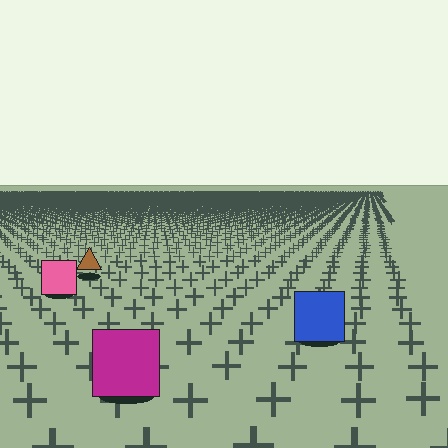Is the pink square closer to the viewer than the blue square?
No. The blue square is closer — you can tell from the texture gradient: the ground texture is coarser near it.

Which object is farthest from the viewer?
The brown triangle is farthest from the viewer. It appears smaller and the ground texture around it is denser.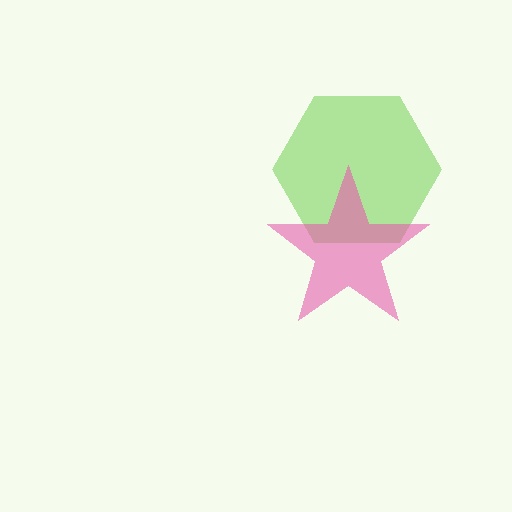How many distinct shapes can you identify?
There are 2 distinct shapes: a lime hexagon, a pink star.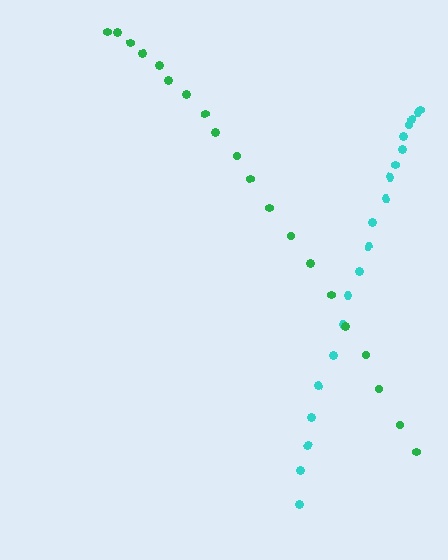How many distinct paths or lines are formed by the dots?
There are 2 distinct paths.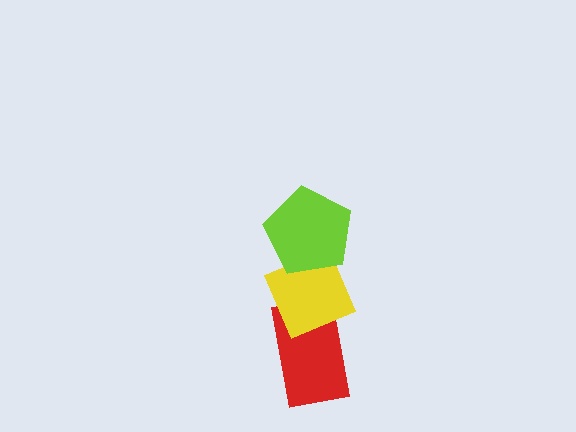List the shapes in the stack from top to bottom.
From top to bottom: the lime pentagon, the yellow diamond, the red rectangle.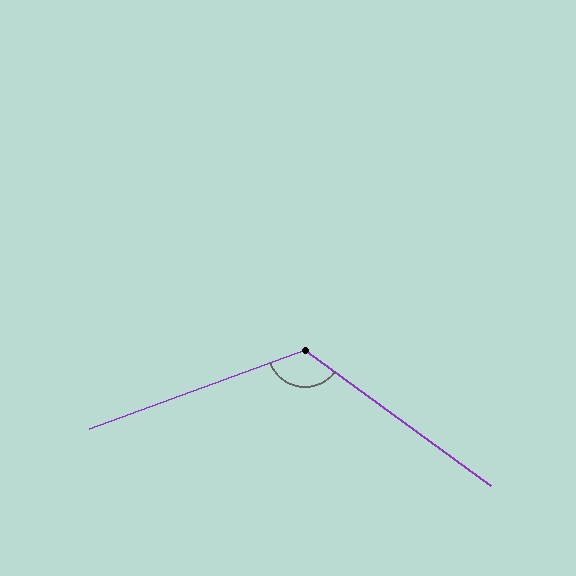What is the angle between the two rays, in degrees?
Approximately 124 degrees.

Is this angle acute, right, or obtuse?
It is obtuse.